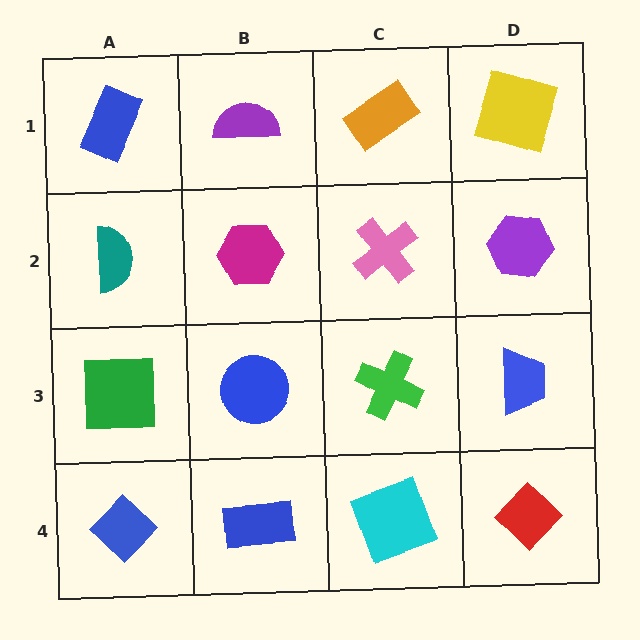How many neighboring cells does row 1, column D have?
2.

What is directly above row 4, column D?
A blue trapezoid.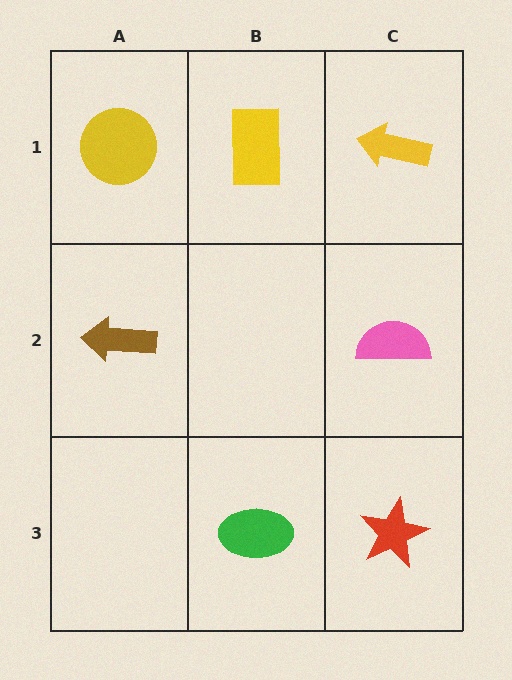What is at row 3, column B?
A green ellipse.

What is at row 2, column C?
A pink semicircle.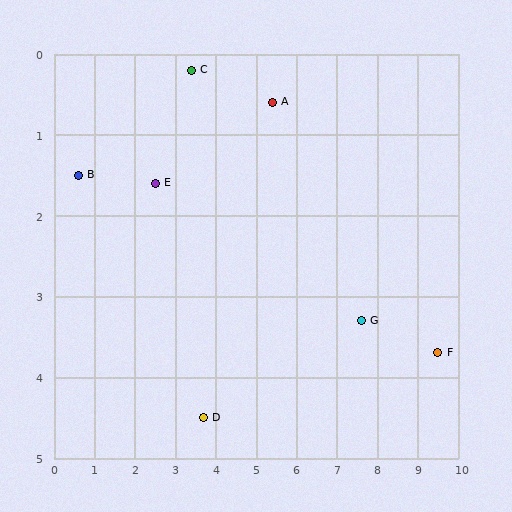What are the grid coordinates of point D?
Point D is at approximately (3.7, 4.5).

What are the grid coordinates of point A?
Point A is at approximately (5.4, 0.6).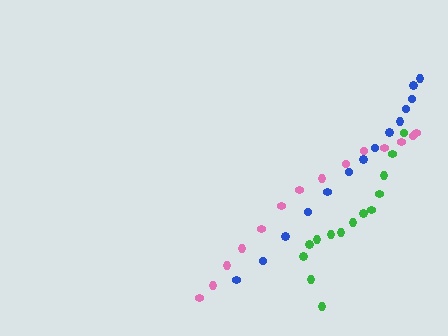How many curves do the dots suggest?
There are 3 distinct paths.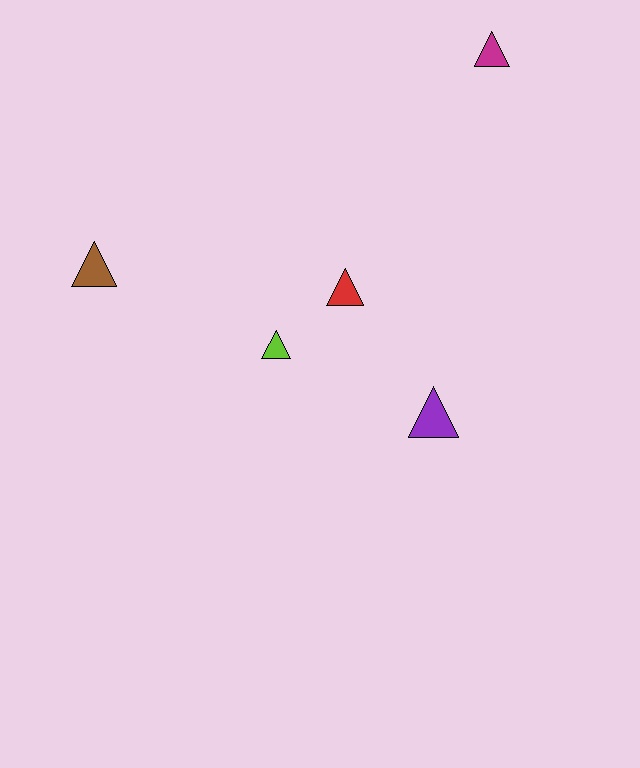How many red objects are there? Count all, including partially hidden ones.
There is 1 red object.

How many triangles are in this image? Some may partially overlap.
There are 5 triangles.